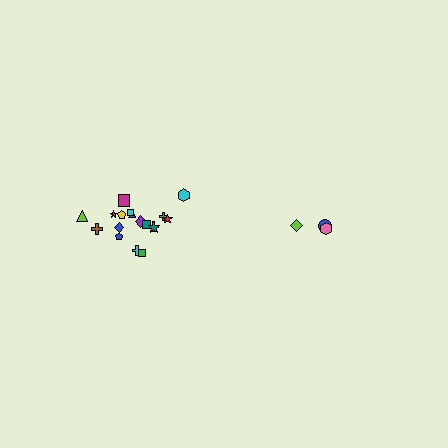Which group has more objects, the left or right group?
The left group.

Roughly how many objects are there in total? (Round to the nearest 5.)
Roughly 20 objects in total.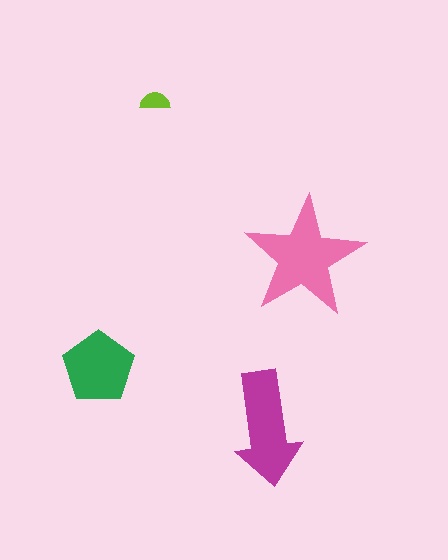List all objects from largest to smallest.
The pink star, the magenta arrow, the green pentagon, the lime semicircle.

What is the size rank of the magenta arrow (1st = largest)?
2nd.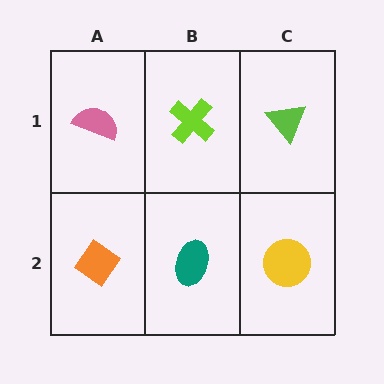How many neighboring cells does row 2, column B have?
3.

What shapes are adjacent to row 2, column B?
A lime cross (row 1, column B), an orange diamond (row 2, column A), a yellow circle (row 2, column C).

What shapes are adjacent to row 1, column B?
A teal ellipse (row 2, column B), a pink semicircle (row 1, column A), a lime triangle (row 1, column C).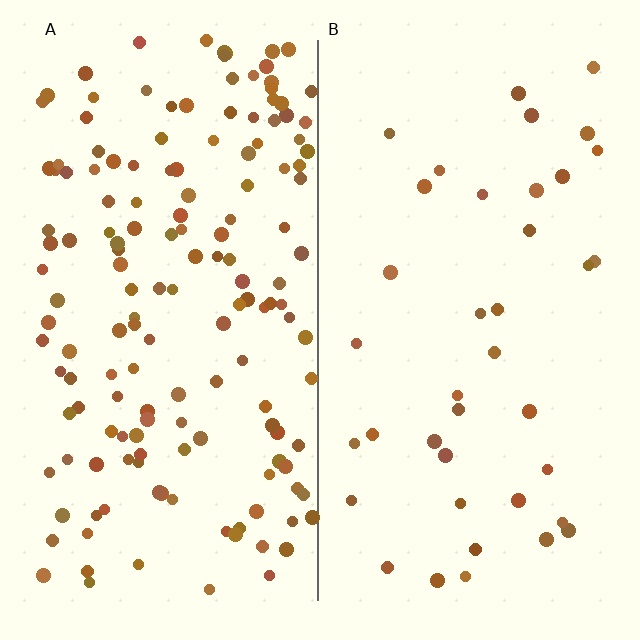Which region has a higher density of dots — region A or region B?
A (the left).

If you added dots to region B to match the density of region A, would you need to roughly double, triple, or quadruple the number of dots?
Approximately quadruple.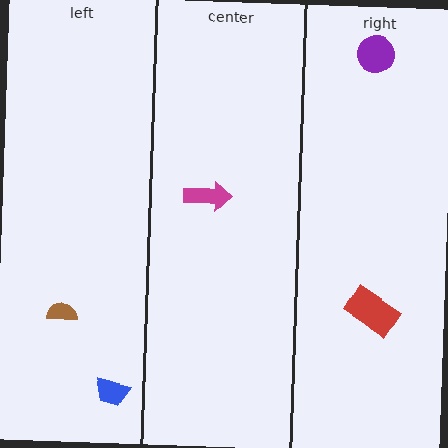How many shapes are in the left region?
2.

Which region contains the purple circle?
The right region.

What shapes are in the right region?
The red rectangle, the purple circle.